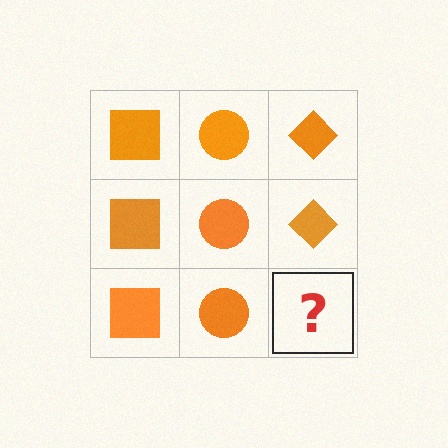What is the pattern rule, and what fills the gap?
The rule is that each column has a consistent shape. The gap should be filled with an orange diamond.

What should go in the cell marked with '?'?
The missing cell should contain an orange diamond.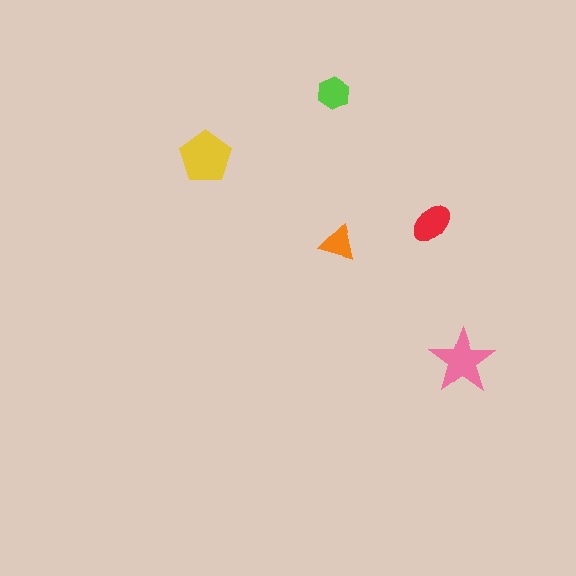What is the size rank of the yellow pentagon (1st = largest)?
1st.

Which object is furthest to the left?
The yellow pentagon is leftmost.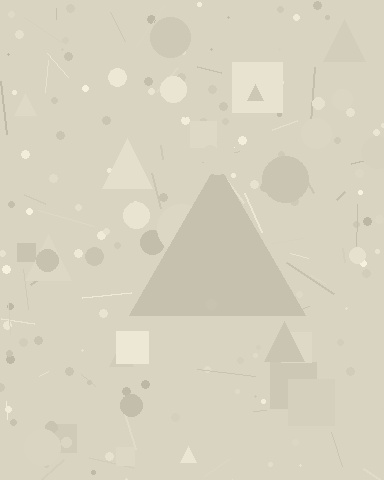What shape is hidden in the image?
A triangle is hidden in the image.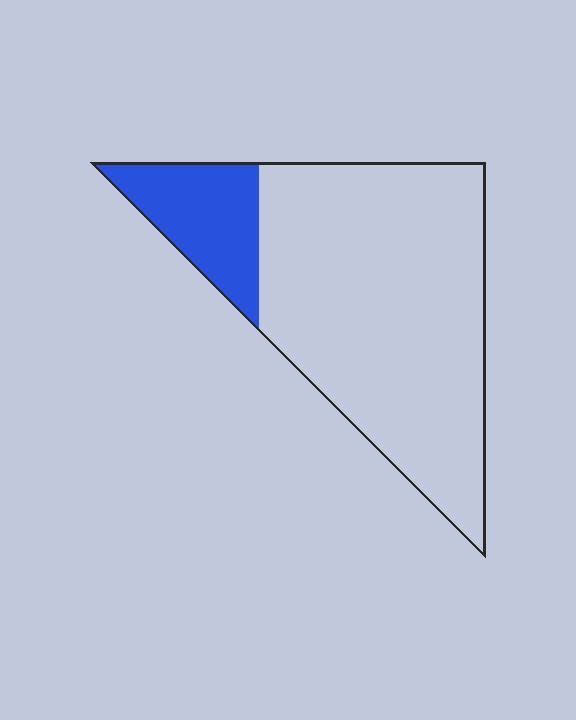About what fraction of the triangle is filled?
About one sixth (1/6).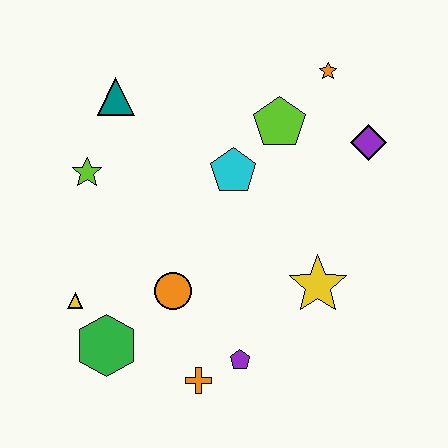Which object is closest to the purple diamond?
The orange star is closest to the purple diamond.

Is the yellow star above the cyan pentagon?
No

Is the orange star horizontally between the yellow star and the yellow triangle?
No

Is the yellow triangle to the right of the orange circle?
No